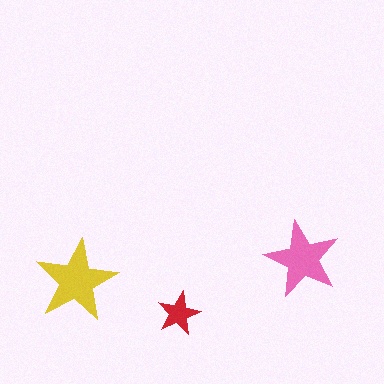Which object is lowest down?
The red star is bottommost.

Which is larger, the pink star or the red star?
The pink one.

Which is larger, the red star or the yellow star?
The yellow one.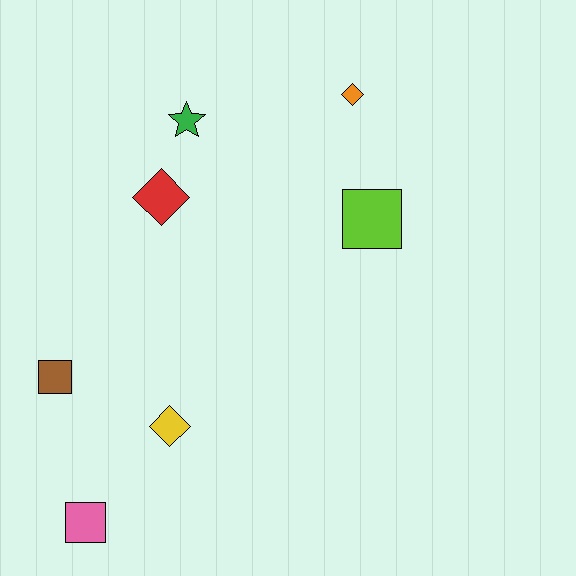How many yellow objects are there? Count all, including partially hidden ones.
There is 1 yellow object.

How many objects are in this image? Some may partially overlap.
There are 7 objects.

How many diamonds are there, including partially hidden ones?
There are 3 diamonds.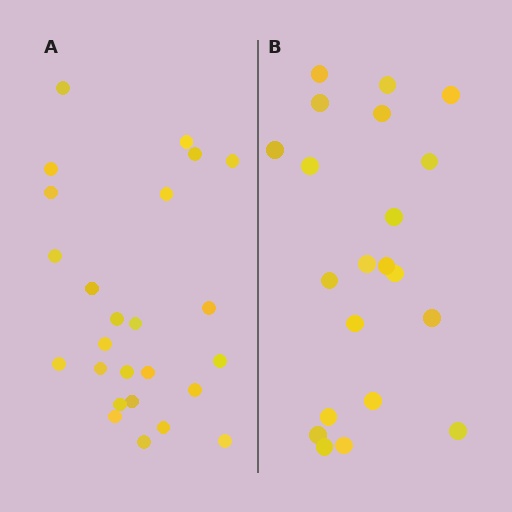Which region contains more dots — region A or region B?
Region A (the left region) has more dots.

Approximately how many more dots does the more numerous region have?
Region A has about 4 more dots than region B.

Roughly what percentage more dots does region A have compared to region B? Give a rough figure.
About 20% more.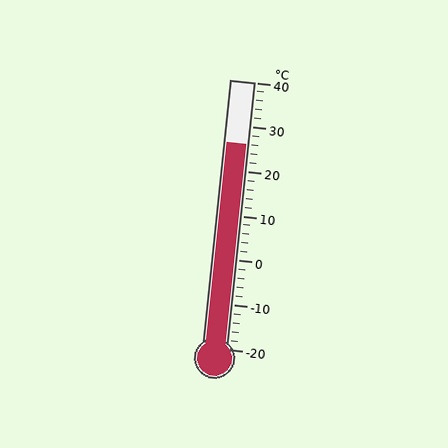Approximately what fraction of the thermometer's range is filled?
The thermometer is filled to approximately 75% of its range.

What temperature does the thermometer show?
The thermometer shows approximately 26°C.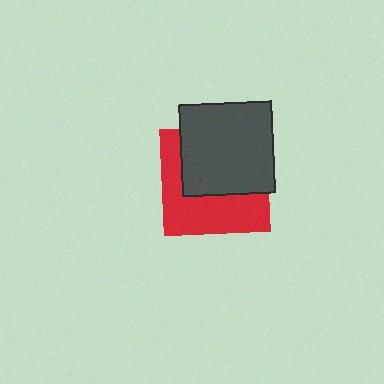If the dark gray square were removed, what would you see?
You would see the complete red square.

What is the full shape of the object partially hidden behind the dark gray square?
The partially hidden object is a red square.